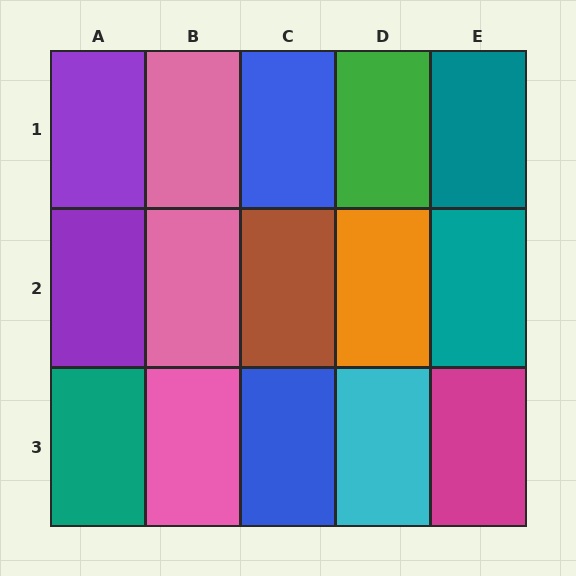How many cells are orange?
1 cell is orange.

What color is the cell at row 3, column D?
Cyan.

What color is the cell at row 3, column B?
Pink.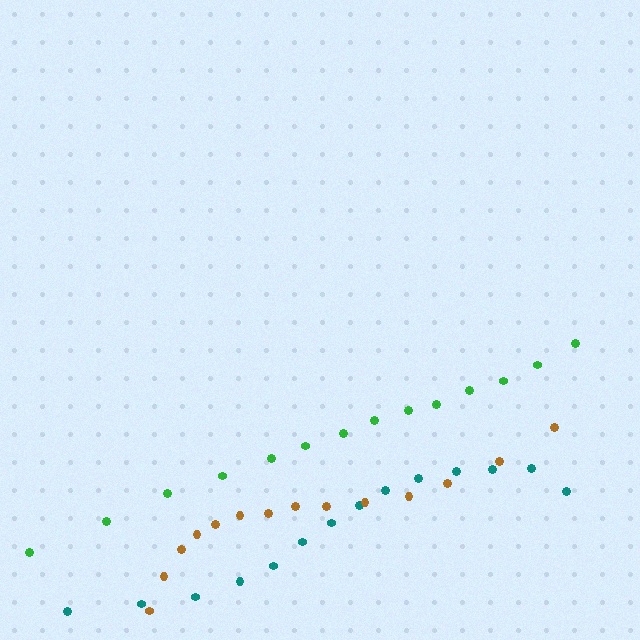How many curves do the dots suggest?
There are 3 distinct paths.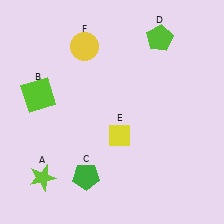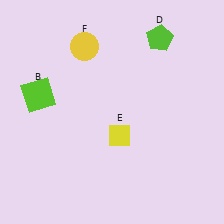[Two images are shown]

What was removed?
The green pentagon (C), the lime star (A) were removed in Image 2.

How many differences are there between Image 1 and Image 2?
There are 2 differences between the two images.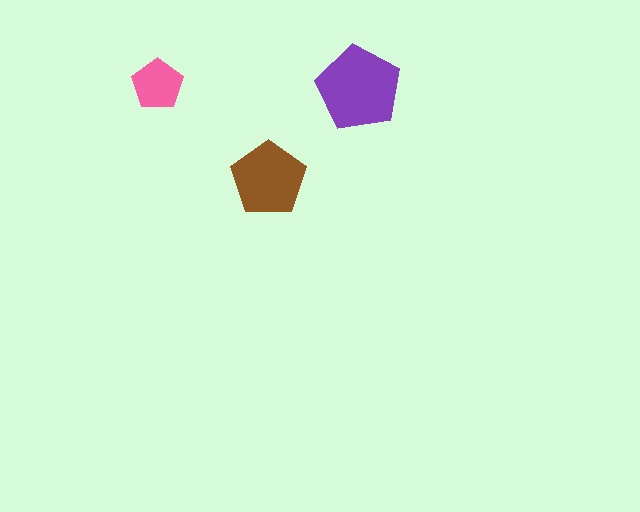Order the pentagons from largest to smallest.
the purple one, the brown one, the pink one.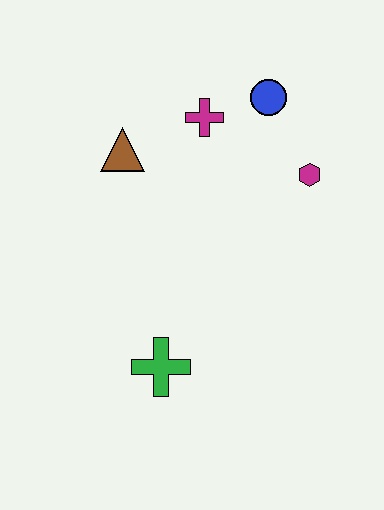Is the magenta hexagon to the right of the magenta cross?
Yes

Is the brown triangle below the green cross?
No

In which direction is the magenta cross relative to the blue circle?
The magenta cross is to the left of the blue circle.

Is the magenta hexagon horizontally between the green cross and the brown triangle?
No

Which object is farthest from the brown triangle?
The green cross is farthest from the brown triangle.